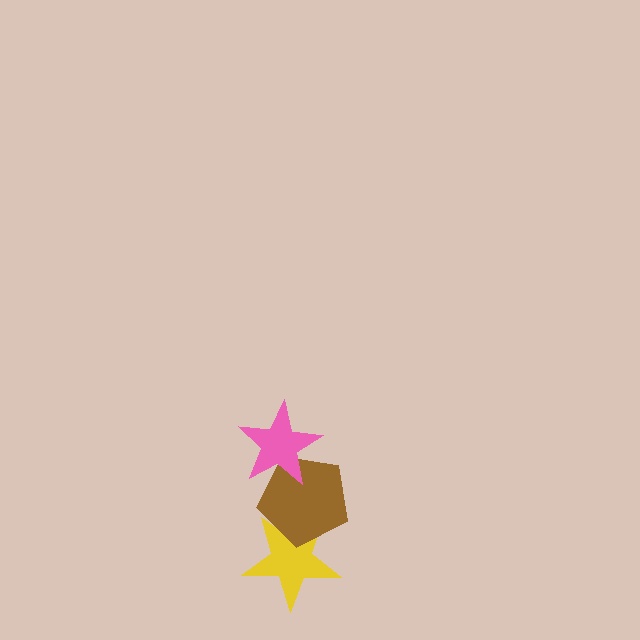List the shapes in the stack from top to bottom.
From top to bottom: the pink star, the brown pentagon, the yellow star.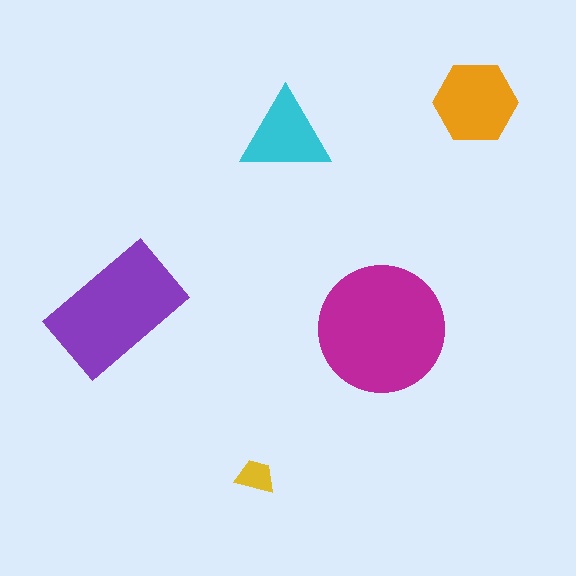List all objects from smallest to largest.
The yellow trapezoid, the cyan triangle, the orange hexagon, the purple rectangle, the magenta circle.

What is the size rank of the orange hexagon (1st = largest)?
3rd.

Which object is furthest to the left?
The purple rectangle is leftmost.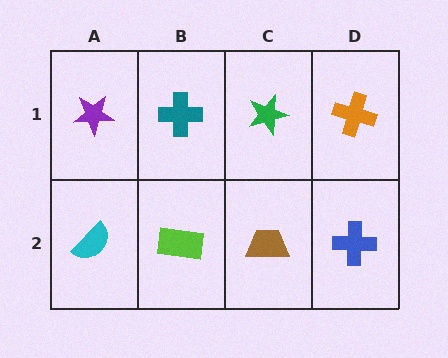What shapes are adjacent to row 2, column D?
An orange cross (row 1, column D), a brown trapezoid (row 2, column C).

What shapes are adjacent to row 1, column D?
A blue cross (row 2, column D), a green star (row 1, column C).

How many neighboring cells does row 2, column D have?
2.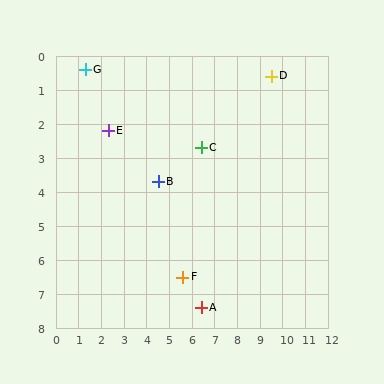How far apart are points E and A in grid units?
Points E and A are about 6.6 grid units apart.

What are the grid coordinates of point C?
Point C is at approximately (6.4, 2.7).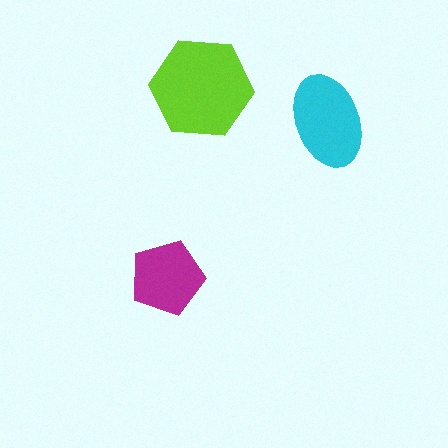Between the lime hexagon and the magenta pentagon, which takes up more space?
The lime hexagon.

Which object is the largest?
The lime hexagon.